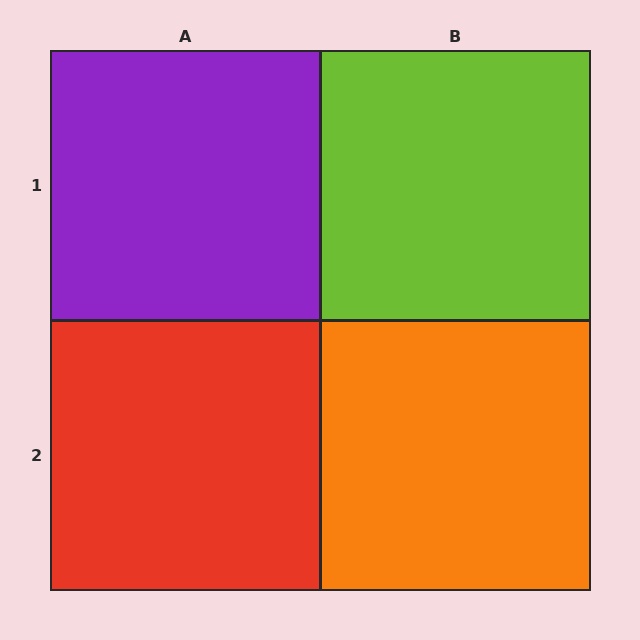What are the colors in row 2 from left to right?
Red, orange.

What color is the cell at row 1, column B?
Lime.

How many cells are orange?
1 cell is orange.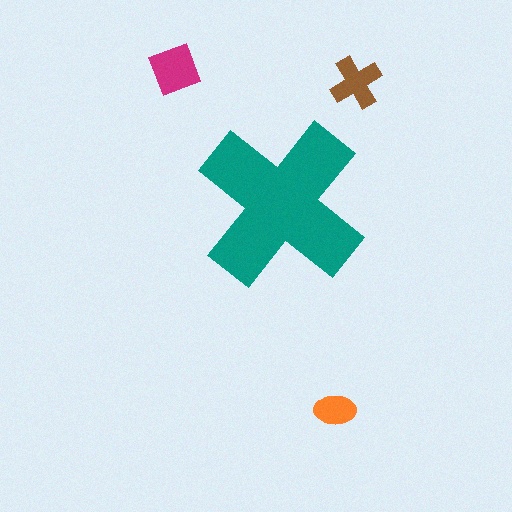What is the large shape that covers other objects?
A teal cross.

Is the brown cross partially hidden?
No, the brown cross is fully visible.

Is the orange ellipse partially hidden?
No, the orange ellipse is fully visible.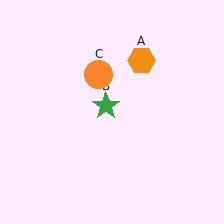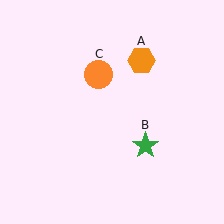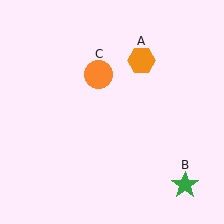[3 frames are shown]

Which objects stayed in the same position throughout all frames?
Orange hexagon (object A) and orange circle (object C) remained stationary.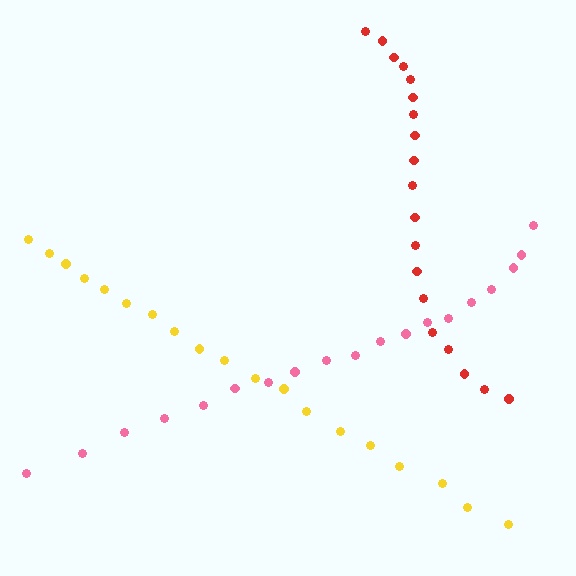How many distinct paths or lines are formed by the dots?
There are 3 distinct paths.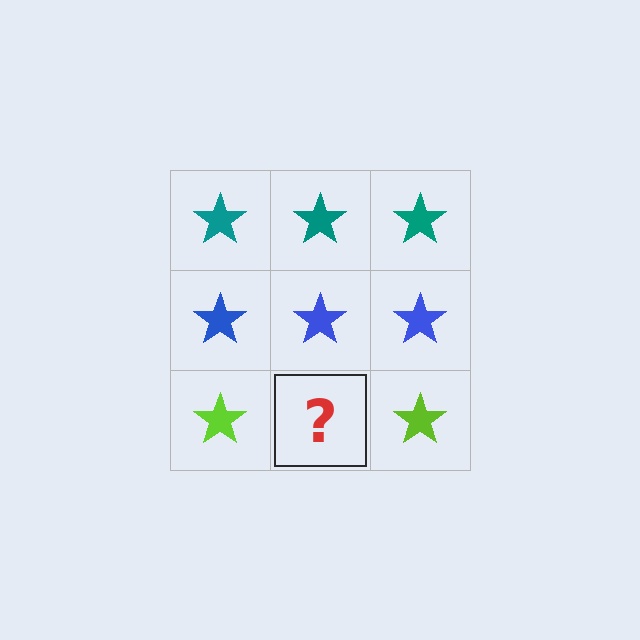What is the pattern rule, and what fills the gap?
The rule is that each row has a consistent color. The gap should be filled with a lime star.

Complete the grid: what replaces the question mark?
The question mark should be replaced with a lime star.